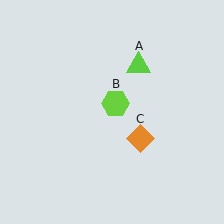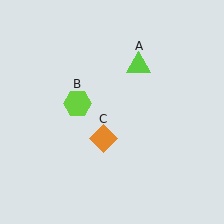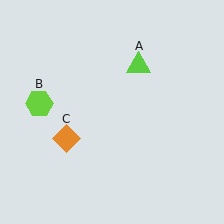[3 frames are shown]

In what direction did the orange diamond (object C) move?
The orange diamond (object C) moved left.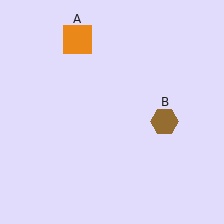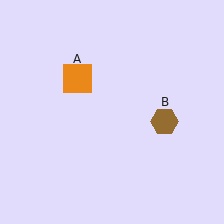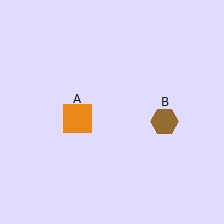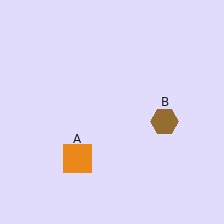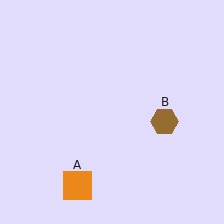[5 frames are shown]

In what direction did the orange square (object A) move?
The orange square (object A) moved down.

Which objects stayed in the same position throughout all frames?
Brown hexagon (object B) remained stationary.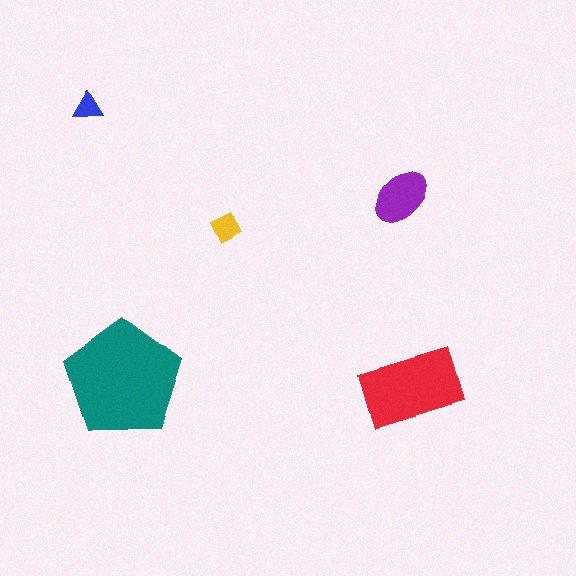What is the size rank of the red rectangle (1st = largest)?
2nd.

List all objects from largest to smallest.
The teal pentagon, the red rectangle, the purple ellipse, the yellow diamond, the blue triangle.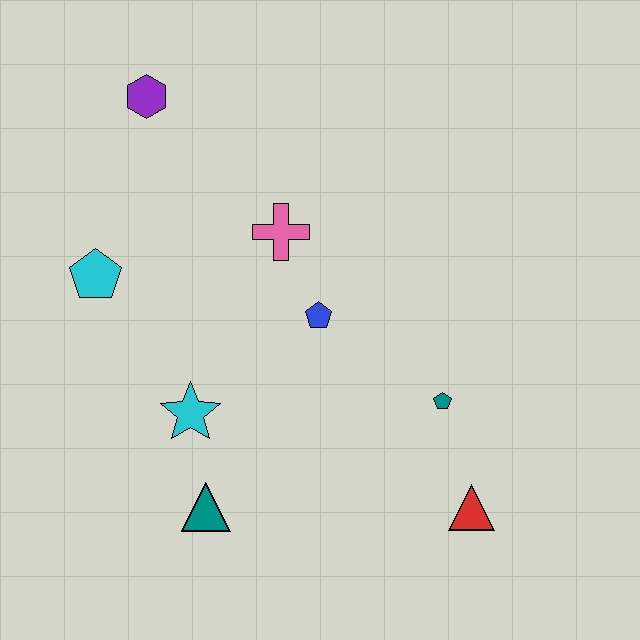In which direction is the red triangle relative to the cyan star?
The red triangle is to the right of the cyan star.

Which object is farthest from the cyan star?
The purple hexagon is farthest from the cyan star.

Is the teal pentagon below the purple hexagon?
Yes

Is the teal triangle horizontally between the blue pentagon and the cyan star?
Yes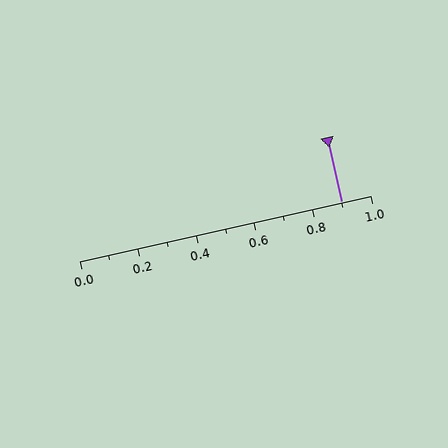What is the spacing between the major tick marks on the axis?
The major ticks are spaced 0.2 apart.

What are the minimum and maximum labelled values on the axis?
The axis runs from 0.0 to 1.0.